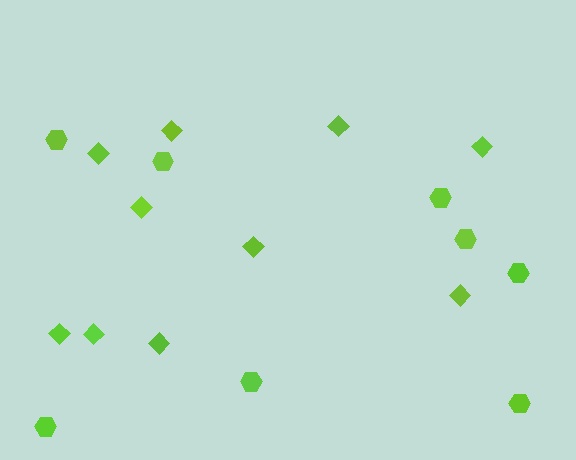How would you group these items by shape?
There are 2 groups: one group of diamonds (10) and one group of hexagons (8).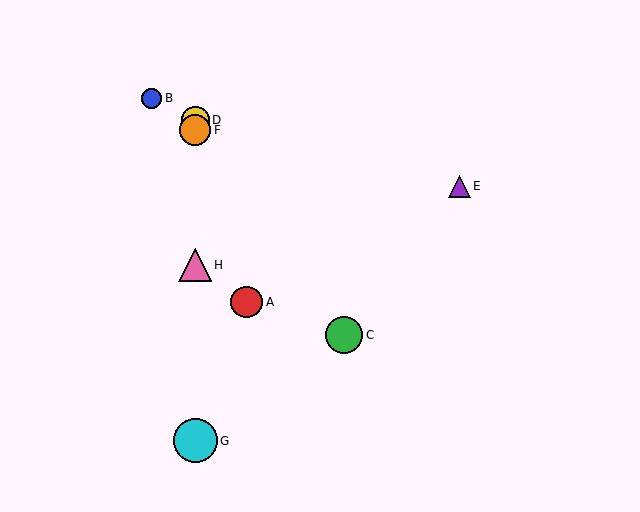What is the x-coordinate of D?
Object D is at x≈195.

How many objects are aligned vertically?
4 objects (D, F, G, H) are aligned vertically.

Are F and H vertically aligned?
Yes, both are at x≈195.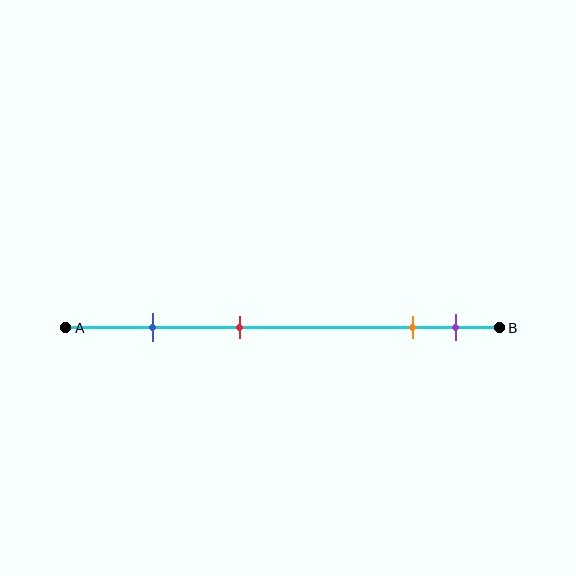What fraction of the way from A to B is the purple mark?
The purple mark is approximately 90% (0.9) of the way from A to B.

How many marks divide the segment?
There are 4 marks dividing the segment.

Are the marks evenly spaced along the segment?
No, the marks are not evenly spaced.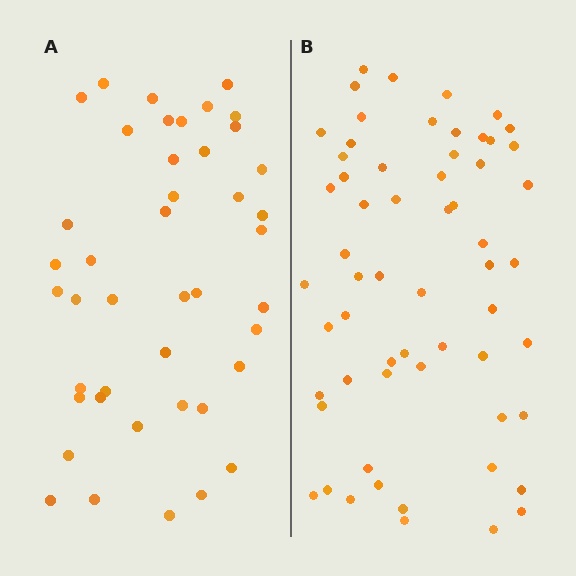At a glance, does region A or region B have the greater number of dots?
Region B (the right region) has more dots.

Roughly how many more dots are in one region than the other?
Region B has approximately 15 more dots than region A.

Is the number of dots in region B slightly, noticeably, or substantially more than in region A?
Region B has noticeably more, but not dramatically so. The ratio is roughly 1.4 to 1.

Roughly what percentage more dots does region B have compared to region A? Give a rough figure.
About 40% more.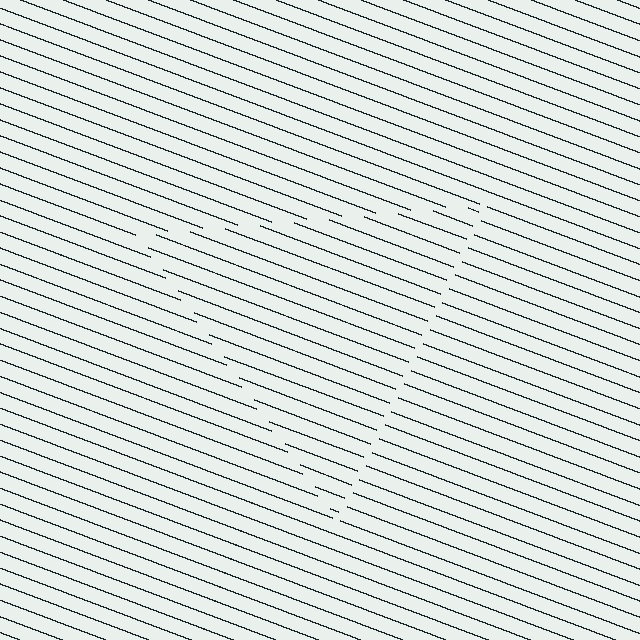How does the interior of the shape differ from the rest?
The interior of the shape contains the same grating, shifted by half a period — the contour is defined by the phase discontinuity where line-ends from the inner and outer gratings abut.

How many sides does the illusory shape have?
3 sides — the line-ends trace a triangle.